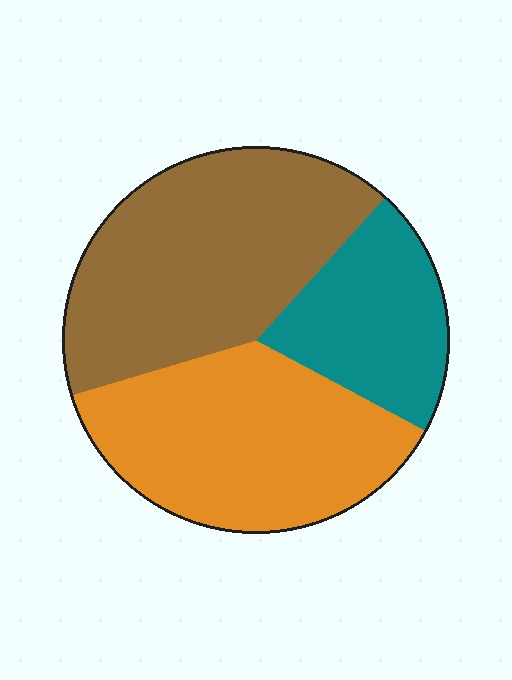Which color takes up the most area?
Brown, at roughly 40%.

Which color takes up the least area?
Teal, at roughly 20%.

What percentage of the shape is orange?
Orange covers roughly 35% of the shape.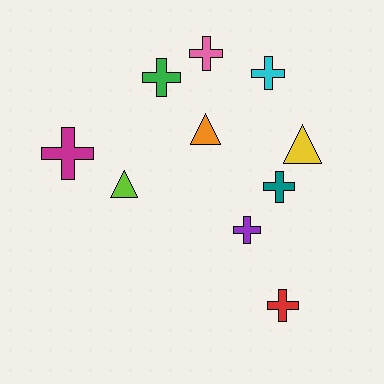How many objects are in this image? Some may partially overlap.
There are 10 objects.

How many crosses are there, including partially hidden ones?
There are 7 crosses.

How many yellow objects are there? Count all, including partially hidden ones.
There is 1 yellow object.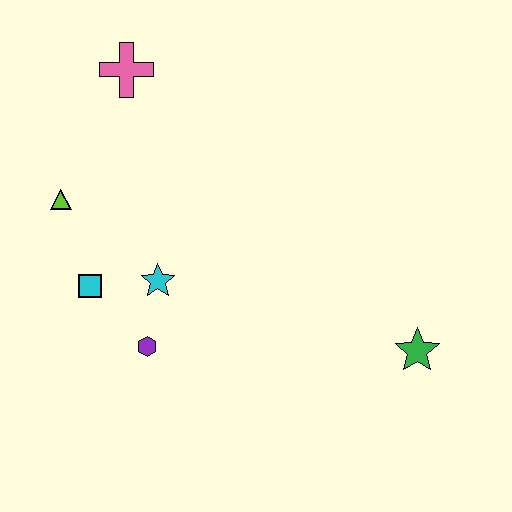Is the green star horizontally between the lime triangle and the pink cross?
No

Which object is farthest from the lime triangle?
The green star is farthest from the lime triangle.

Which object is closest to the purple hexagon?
The cyan star is closest to the purple hexagon.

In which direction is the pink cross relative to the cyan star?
The pink cross is above the cyan star.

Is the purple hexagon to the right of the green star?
No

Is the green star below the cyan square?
Yes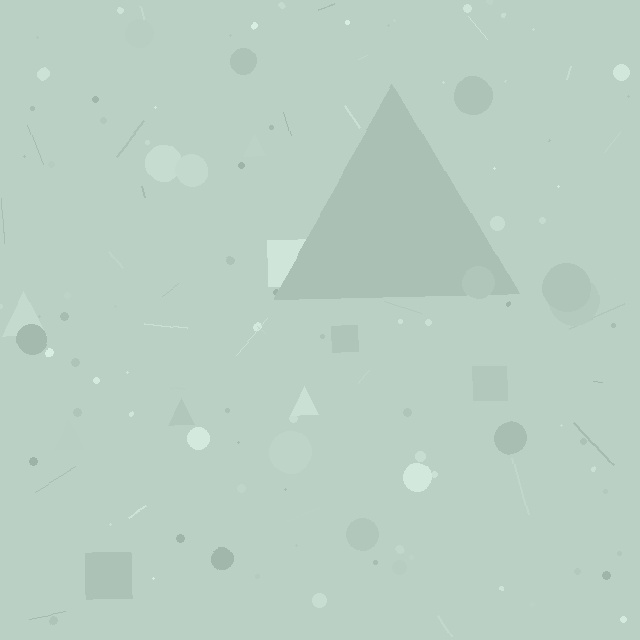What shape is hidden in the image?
A triangle is hidden in the image.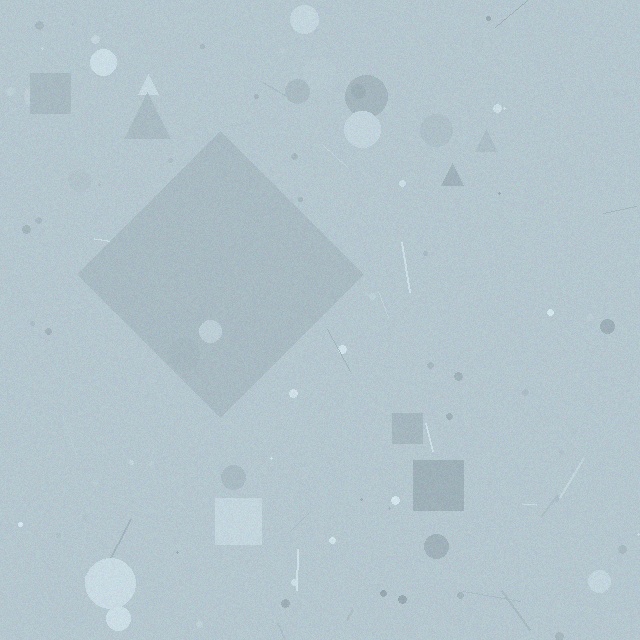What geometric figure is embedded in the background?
A diamond is embedded in the background.